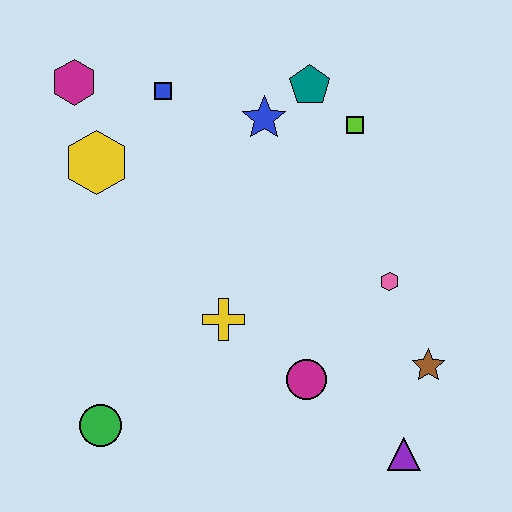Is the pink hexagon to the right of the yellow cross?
Yes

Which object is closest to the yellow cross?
The magenta circle is closest to the yellow cross.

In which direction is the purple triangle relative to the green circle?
The purple triangle is to the right of the green circle.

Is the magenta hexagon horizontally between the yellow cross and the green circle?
No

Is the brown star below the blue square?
Yes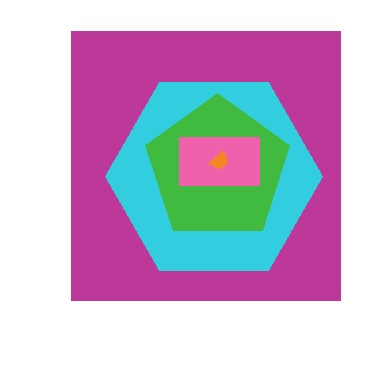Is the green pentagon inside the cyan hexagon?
Yes.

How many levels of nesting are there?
5.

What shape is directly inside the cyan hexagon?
The green pentagon.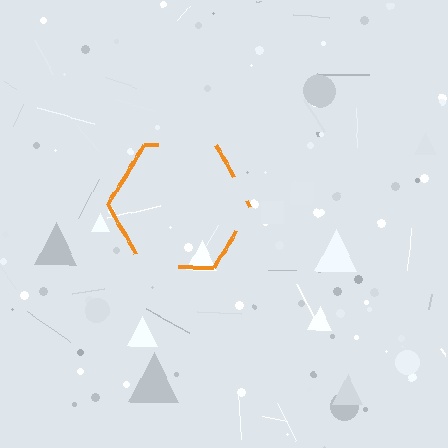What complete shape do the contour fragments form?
The contour fragments form a hexagon.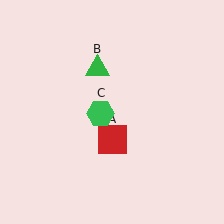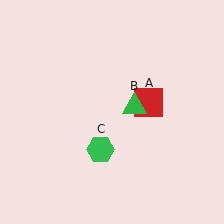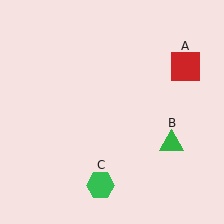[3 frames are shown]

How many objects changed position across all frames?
3 objects changed position: red square (object A), green triangle (object B), green hexagon (object C).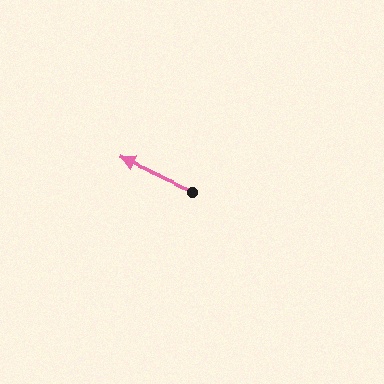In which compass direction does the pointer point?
Northwest.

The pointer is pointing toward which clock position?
Roughly 10 o'clock.